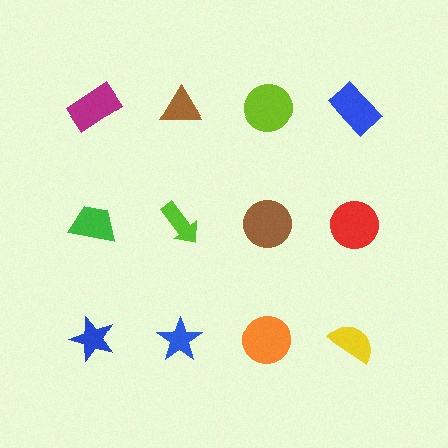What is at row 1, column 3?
A lime circle.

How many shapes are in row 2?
4 shapes.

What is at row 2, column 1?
A green trapezoid.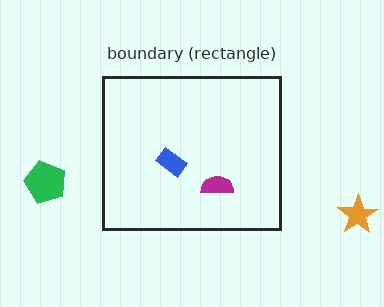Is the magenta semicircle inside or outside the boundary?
Inside.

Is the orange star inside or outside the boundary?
Outside.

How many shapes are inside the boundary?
2 inside, 2 outside.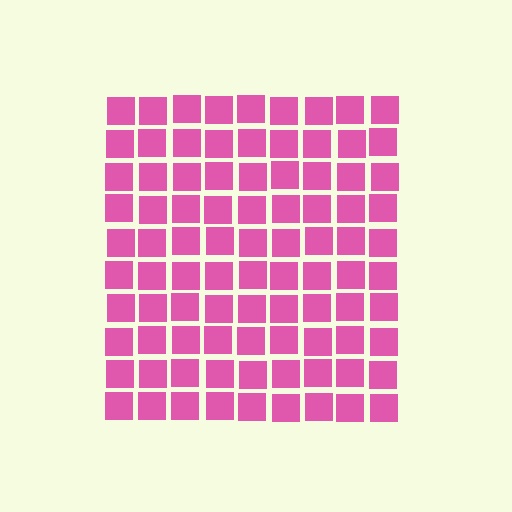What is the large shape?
The large shape is a square.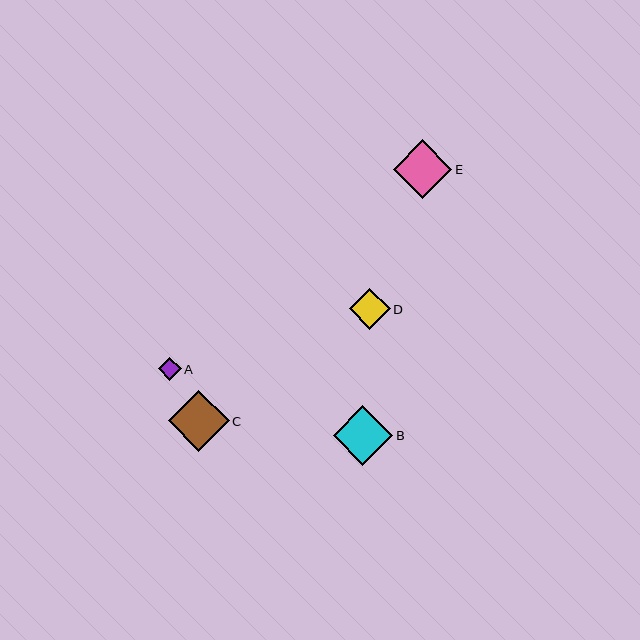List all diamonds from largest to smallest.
From largest to smallest: C, B, E, D, A.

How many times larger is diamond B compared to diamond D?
Diamond B is approximately 1.5 times the size of diamond D.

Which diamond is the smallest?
Diamond A is the smallest with a size of approximately 23 pixels.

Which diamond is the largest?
Diamond C is the largest with a size of approximately 61 pixels.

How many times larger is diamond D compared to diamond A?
Diamond D is approximately 1.8 times the size of diamond A.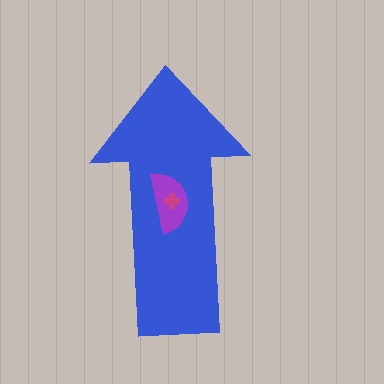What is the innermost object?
The magenta cross.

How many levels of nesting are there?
3.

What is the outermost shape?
The blue arrow.